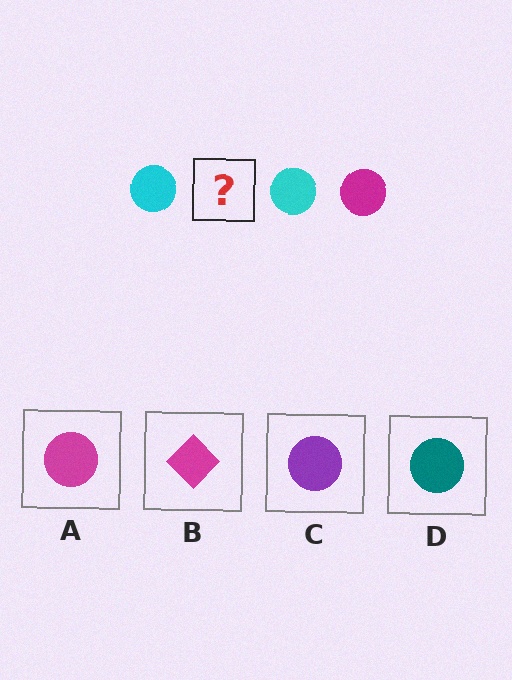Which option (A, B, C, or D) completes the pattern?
A.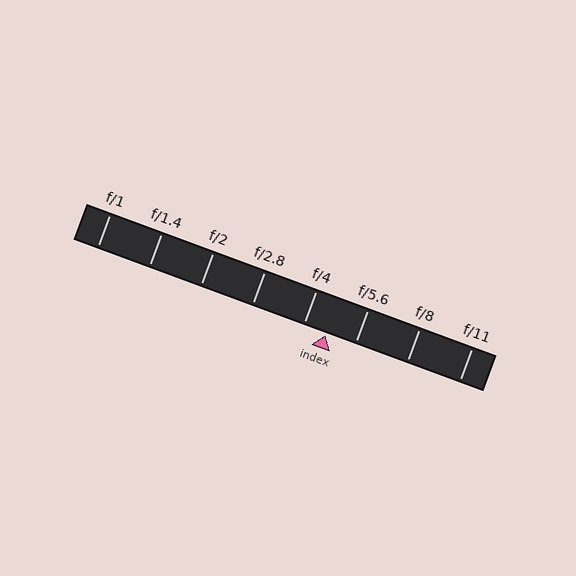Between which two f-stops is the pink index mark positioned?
The index mark is between f/4 and f/5.6.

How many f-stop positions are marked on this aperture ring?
There are 8 f-stop positions marked.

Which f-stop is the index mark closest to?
The index mark is closest to f/4.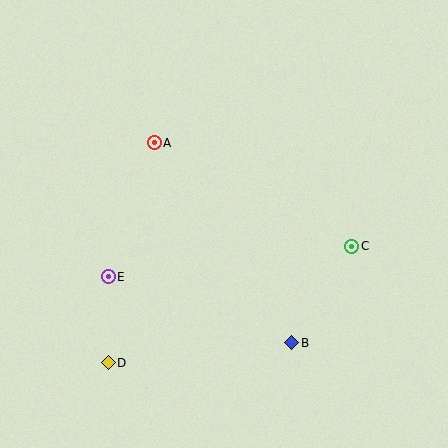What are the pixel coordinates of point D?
Point D is at (108, 363).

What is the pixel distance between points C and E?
The distance between C and E is 245 pixels.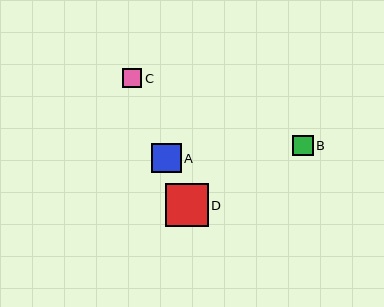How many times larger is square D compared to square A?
Square D is approximately 1.5 times the size of square A.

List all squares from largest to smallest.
From largest to smallest: D, A, B, C.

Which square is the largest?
Square D is the largest with a size of approximately 43 pixels.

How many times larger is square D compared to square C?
Square D is approximately 2.2 times the size of square C.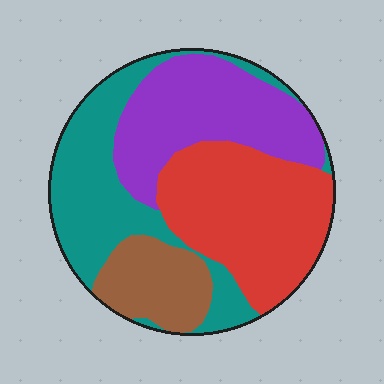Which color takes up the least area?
Brown, at roughly 15%.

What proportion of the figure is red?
Red takes up between a sixth and a third of the figure.